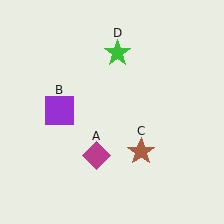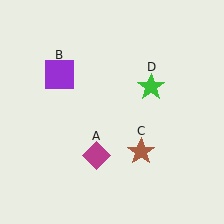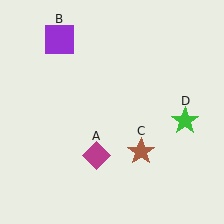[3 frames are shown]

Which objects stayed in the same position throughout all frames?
Magenta diamond (object A) and brown star (object C) remained stationary.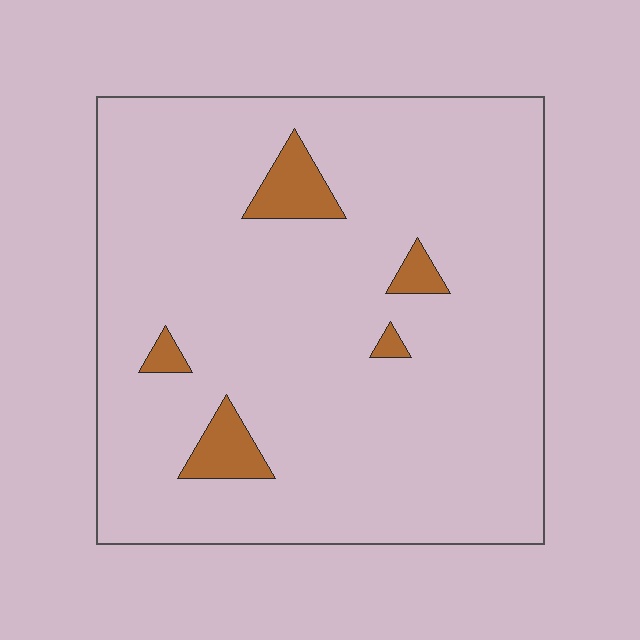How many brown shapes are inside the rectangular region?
5.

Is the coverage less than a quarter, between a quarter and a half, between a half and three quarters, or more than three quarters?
Less than a quarter.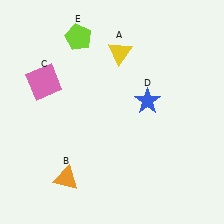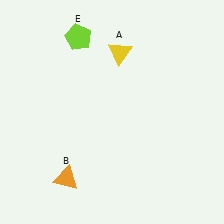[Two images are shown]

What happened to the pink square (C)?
The pink square (C) was removed in Image 2. It was in the top-left area of Image 1.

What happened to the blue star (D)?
The blue star (D) was removed in Image 2. It was in the top-right area of Image 1.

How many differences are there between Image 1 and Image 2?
There are 2 differences between the two images.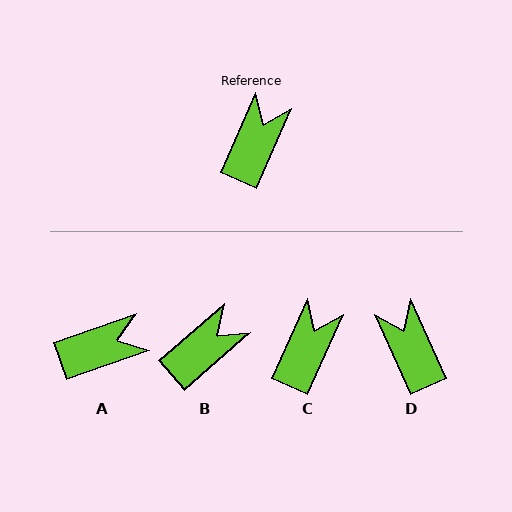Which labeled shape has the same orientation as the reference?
C.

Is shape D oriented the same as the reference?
No, it is off by about 48 degrees.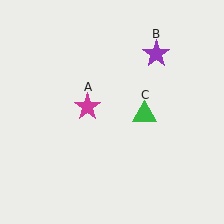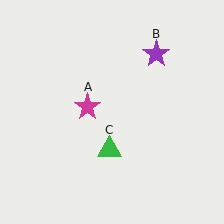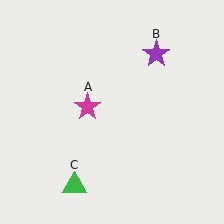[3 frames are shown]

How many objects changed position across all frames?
1 object changed position: green triangle (object C).